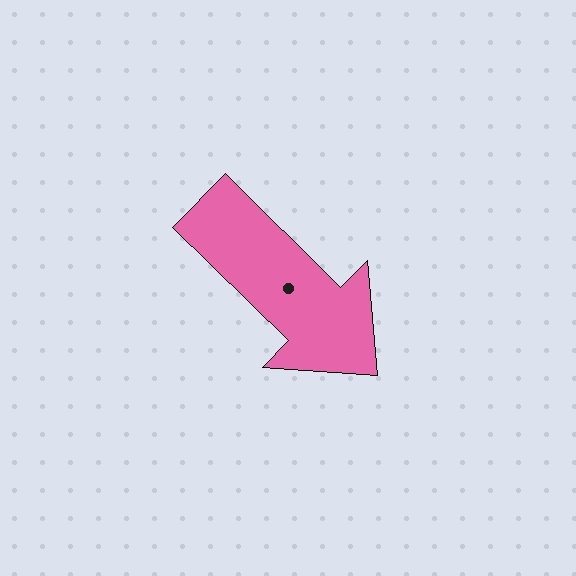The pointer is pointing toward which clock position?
Roughly 4 o'clock.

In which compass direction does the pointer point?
Southeast.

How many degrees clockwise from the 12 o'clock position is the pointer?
Approximately 135 degrees.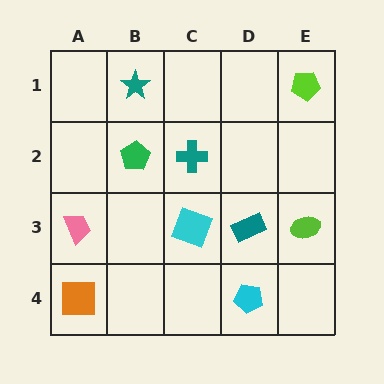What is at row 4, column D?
A cyan pentagon.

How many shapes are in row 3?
4 shapes.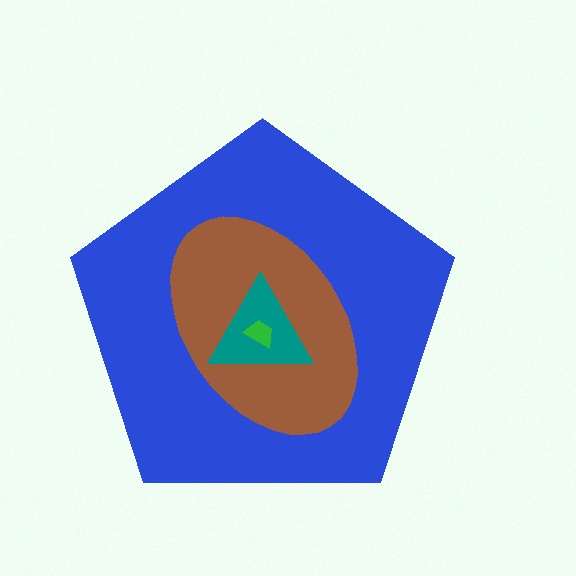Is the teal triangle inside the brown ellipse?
Yes.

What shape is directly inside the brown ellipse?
The teal triangle.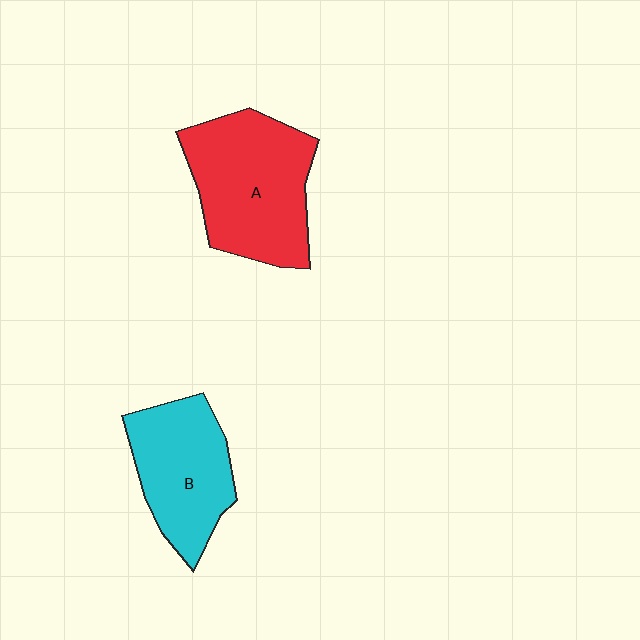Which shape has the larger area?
Shape A (red).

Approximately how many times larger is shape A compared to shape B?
Approximately 1.3 times.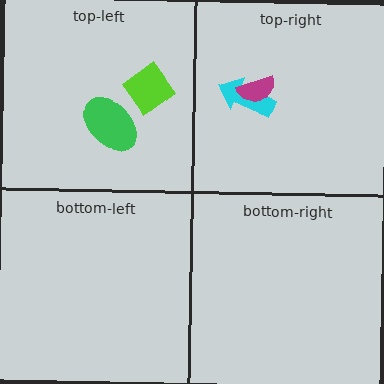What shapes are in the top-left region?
The green ellipse, the lime diamond.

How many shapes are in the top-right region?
2.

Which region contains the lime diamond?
The top-left region.